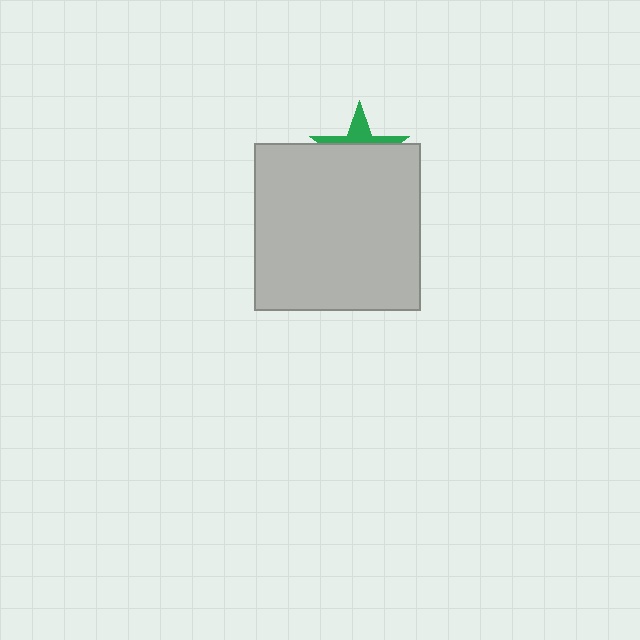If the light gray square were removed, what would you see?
You would see the complete green star.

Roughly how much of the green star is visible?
A small part of it is visible (roughly 36%).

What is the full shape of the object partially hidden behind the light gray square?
The partially hidden object is a green star.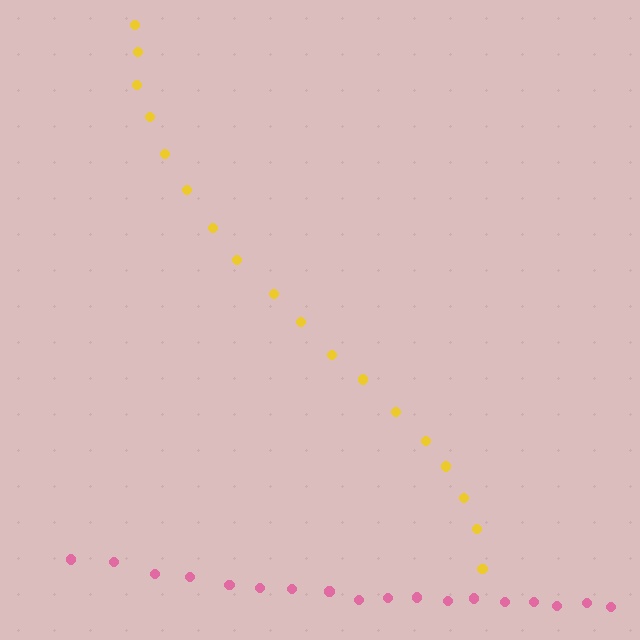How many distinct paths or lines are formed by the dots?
There are 2 distinct paths.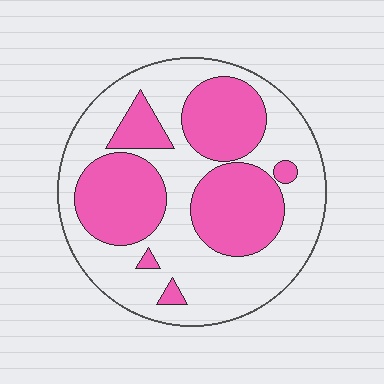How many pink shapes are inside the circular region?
7.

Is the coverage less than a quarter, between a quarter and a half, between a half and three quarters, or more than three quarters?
Between a quarter and a half.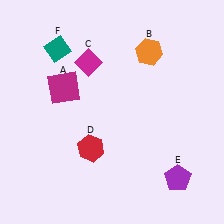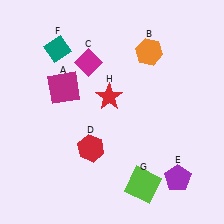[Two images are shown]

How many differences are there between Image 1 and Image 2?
There are 2 differences between the two images.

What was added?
A lime square (G), a red star (H) were added in Image 2.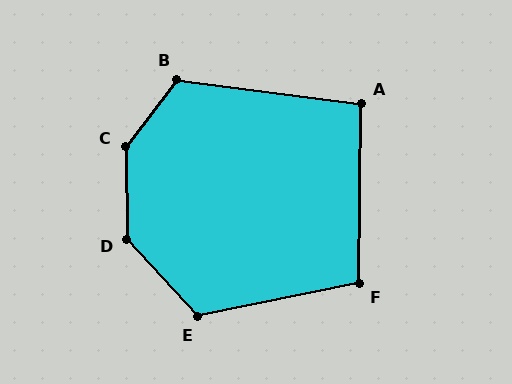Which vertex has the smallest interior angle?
A, at approximately 97 degrees.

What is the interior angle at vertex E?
Approximately 121 degrees (obtuse).